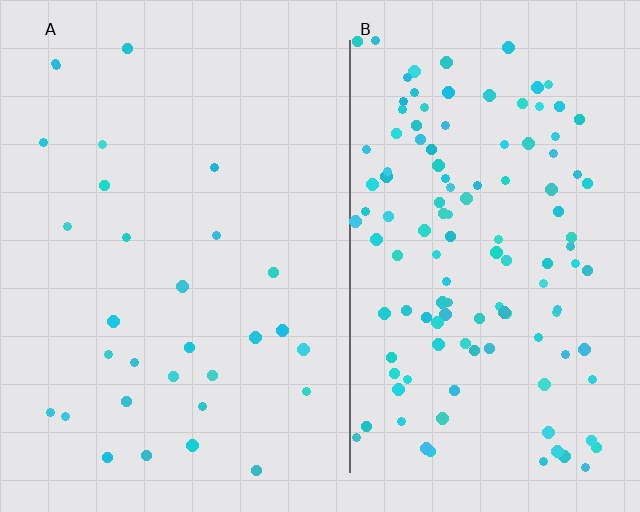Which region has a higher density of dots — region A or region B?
B (the right).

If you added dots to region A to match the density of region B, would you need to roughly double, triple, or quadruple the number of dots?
Approximately quadruple.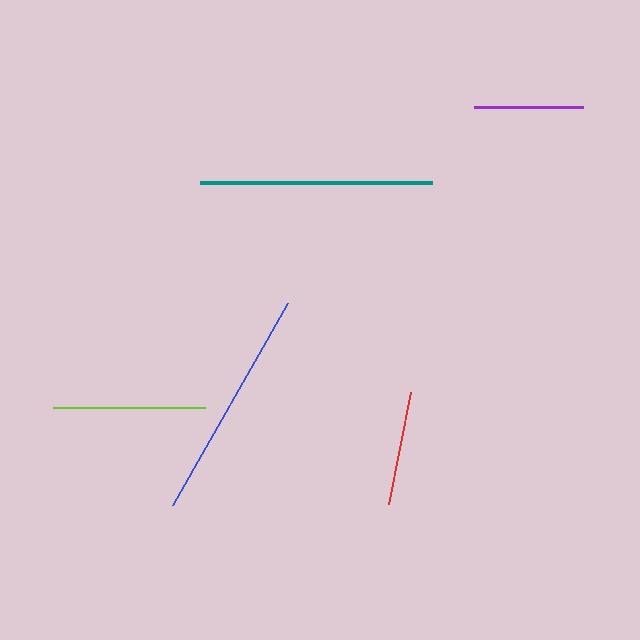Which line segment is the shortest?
The purple line is the shortest at approximately 108 pixels.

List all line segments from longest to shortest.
From longest to shortest: blue, teal, lime, red, purple.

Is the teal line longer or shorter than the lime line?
The teal line is longer than the lime line.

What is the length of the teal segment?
The teal segment is approximately 232 pixels long.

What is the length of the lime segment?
The lime segment is approximately 152 pixels long.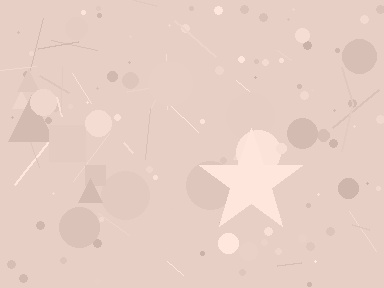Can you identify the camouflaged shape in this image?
The camouflaged shape is a star.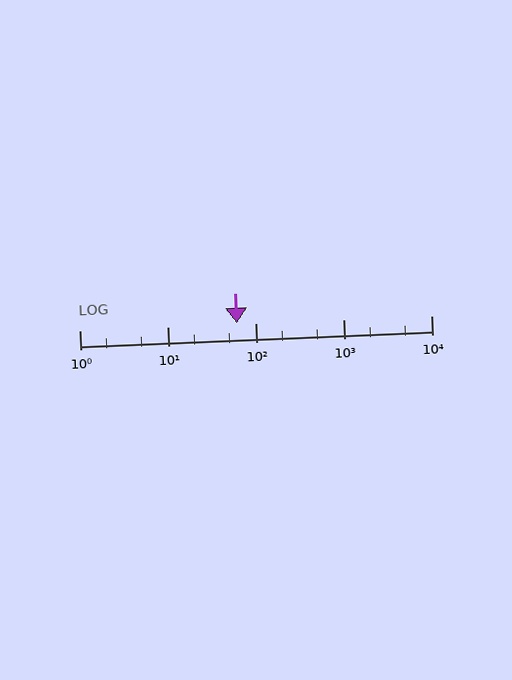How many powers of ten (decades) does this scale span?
The scale spans 4 decades, from 1 to 10000.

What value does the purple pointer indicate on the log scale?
The pointer indicates approximately 62.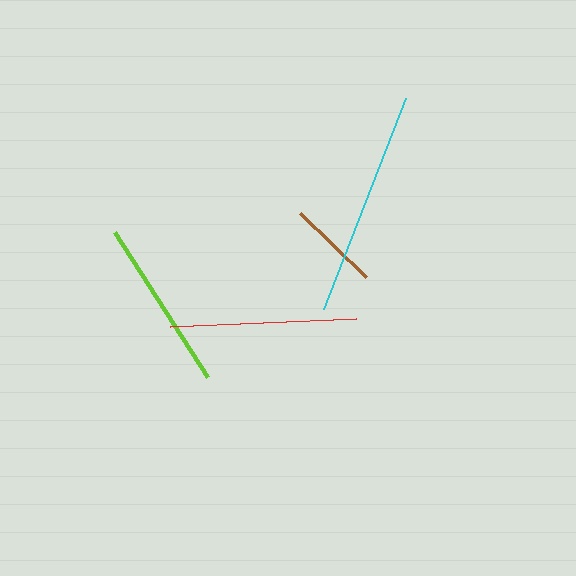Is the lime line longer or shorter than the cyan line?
The cyan line is longer than the lime line.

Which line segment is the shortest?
The brown line is the shortest at approximately 93 pixels.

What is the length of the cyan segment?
The cyan segment is approximately 226 pixels long.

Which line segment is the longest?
The cyan line is the longest at approximately 226 pixels.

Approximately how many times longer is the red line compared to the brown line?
The red line is approximately 2.0 times the length of the brown line.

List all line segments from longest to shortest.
From longest to shortest: cyan, red, lime, brown.